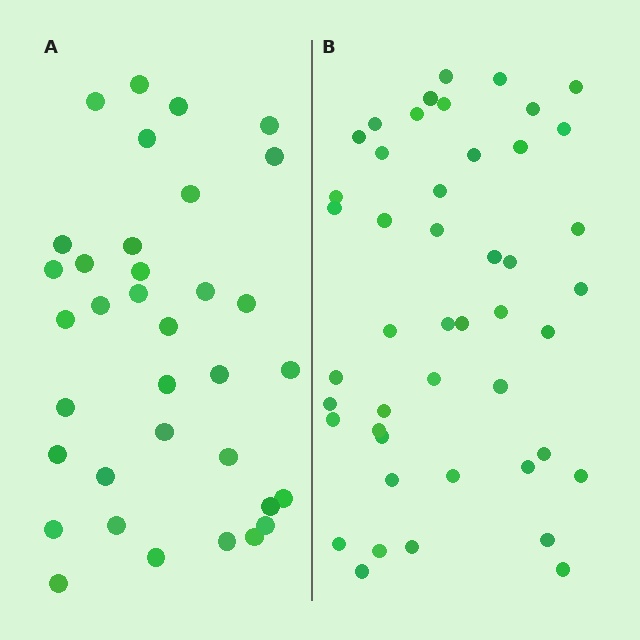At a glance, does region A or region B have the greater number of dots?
Region B (the right region) has more dots.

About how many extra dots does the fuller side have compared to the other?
Region B has roughly 12 or so more dots than region A.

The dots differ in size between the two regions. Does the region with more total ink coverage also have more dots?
No. Region A has more total ink coverage because its dots are larger, but region B actually contains more individual dots. Total area can be misleading — the number of items is what matters here.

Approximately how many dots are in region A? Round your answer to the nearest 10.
About 40 dots. (The exact count is 35, which rounds to 40.)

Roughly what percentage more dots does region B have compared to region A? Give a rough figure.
About 30% more.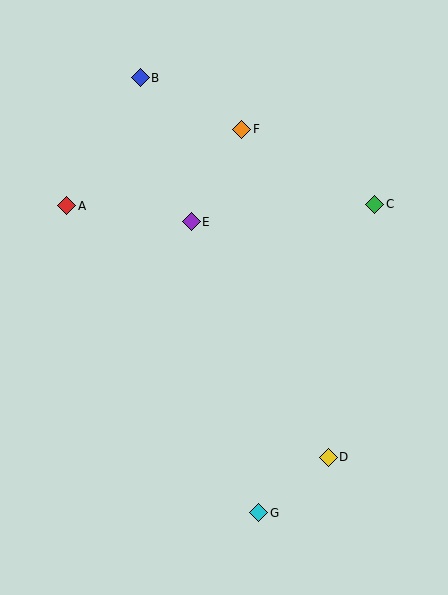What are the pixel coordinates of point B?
Point B is at (140, 78).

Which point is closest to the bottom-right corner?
Point D is closest to the bottom-right corner.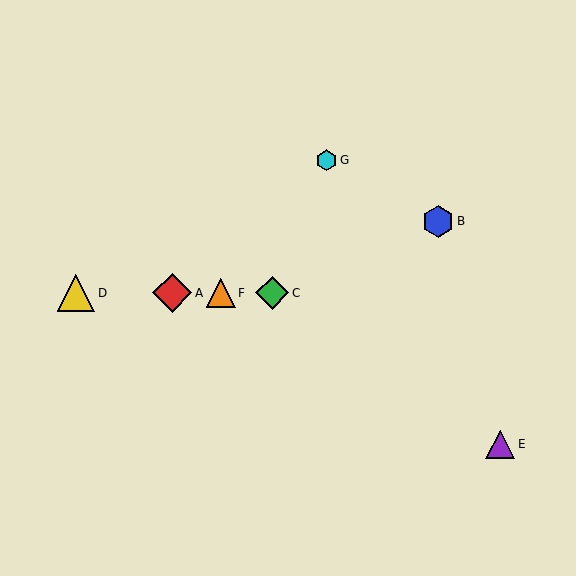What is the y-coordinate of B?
Object B is at y≈221.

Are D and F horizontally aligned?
Yes, both are at y≈293.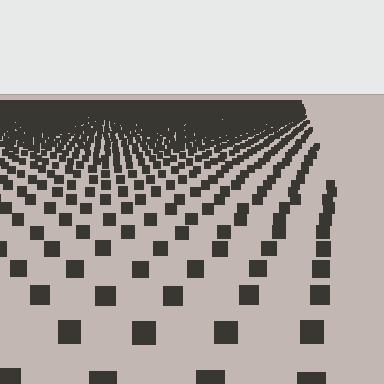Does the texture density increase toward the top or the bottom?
Density increases toward the top.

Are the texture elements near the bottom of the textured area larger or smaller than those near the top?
Larger. Near the bottom, elements are closer to the viewer and appear at a bigger on-screen size.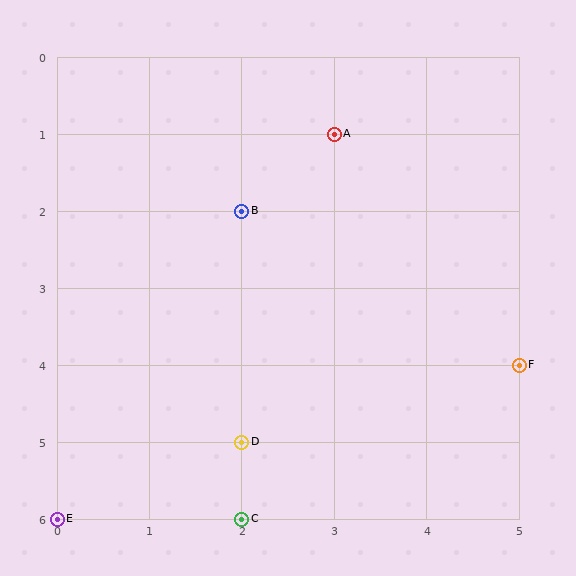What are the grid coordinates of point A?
Point A is at grid coordinates (3, 1).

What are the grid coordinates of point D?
Point D is at grid coordinates (2, 5).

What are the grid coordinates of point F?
Point F is at grid coordinates (5, 4).